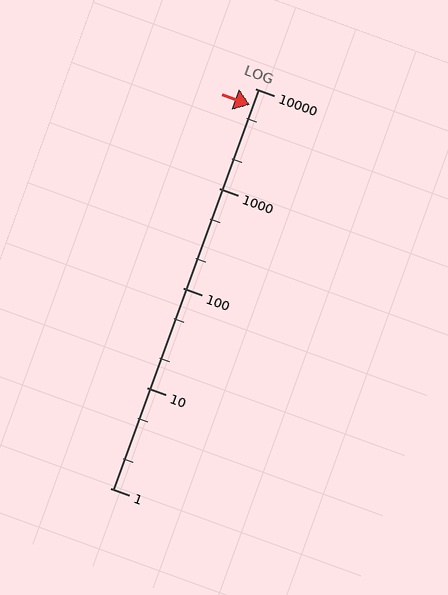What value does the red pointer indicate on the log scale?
The pointer indicates approximately 6800.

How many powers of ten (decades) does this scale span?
The scale spans 4 decades, from 1 to 10000.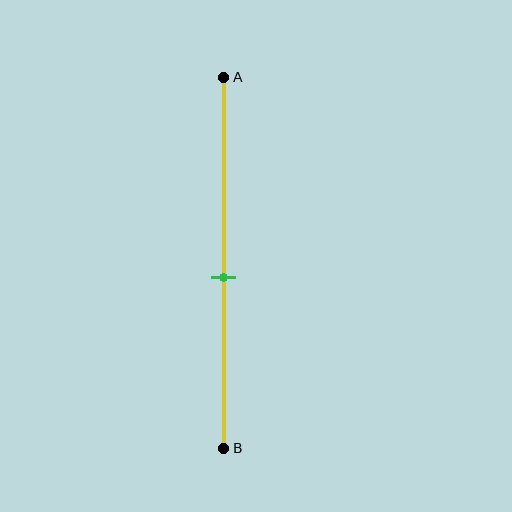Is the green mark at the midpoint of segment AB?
No, the mark is at about 55% from A, not at the 50% midpoint.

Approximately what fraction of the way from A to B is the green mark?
The green mark is approximately 55% of the way from A to B.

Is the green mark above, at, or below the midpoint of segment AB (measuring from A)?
The green mark is below the midpoint of segment AB.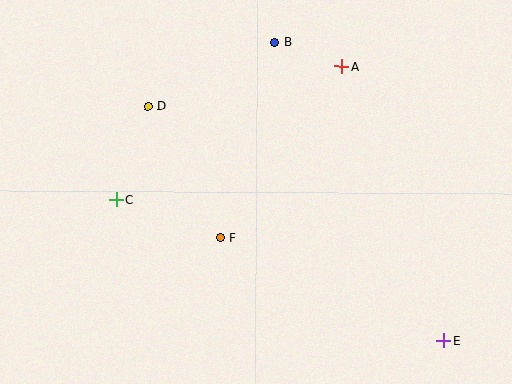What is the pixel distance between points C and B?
The distance between C and B is 223 pixels.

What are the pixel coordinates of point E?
Point E is at (444, 341).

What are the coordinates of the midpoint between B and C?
The midpoint between B and C is at (195, 121).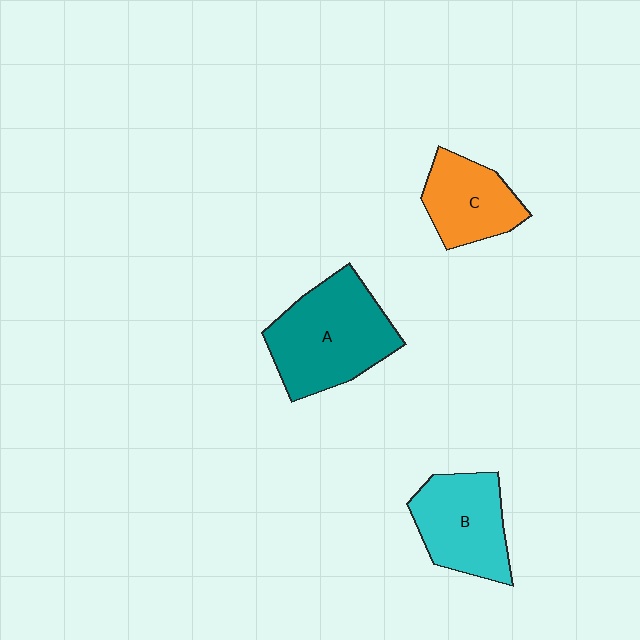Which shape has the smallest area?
Shape C (orange).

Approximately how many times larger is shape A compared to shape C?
Approximately 1.6 times.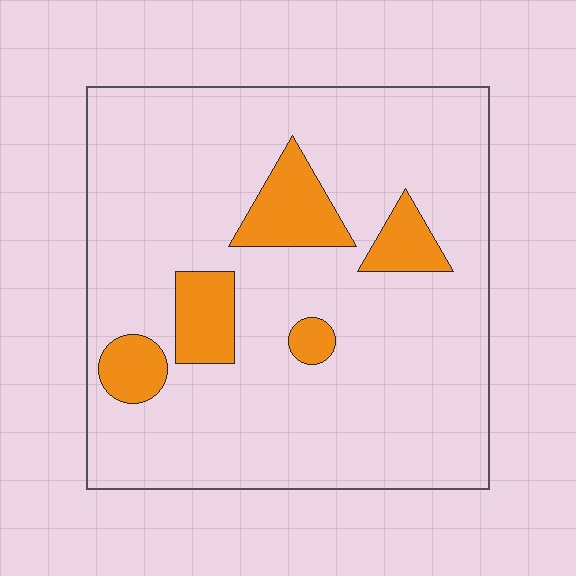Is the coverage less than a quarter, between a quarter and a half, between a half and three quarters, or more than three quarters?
Less than a quarter.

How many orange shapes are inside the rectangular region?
5.